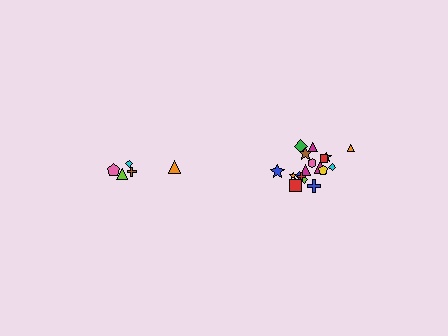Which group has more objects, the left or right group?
The right group.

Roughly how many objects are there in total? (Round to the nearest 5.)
Roughly 25 objects in total.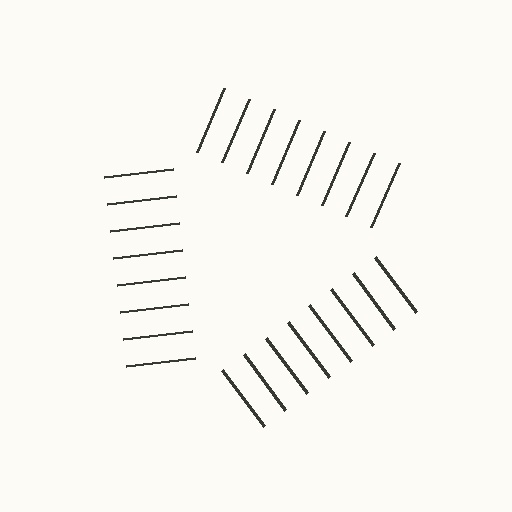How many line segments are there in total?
24 — 8 along each of the 3 edges.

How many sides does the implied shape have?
3 sides — the line-ends trace a triangle.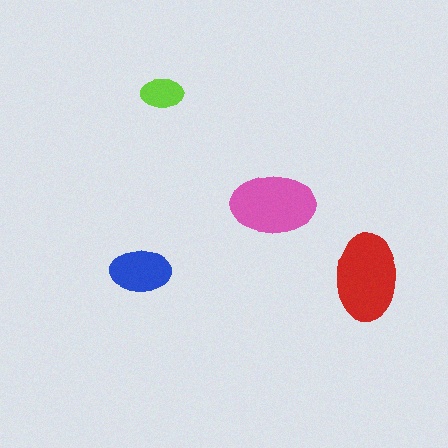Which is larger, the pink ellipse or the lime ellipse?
The pink one.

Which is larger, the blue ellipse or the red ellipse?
The red one.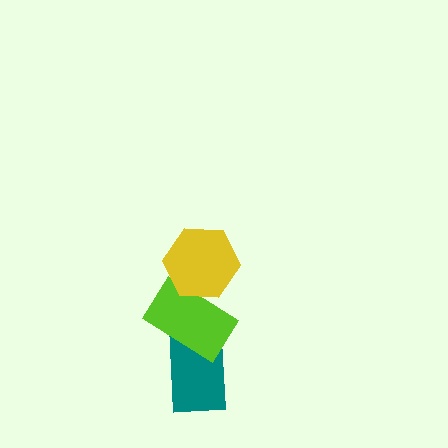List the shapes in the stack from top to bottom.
From top to bottom: the yellow hexagon, the lime rectangle, the teal rectangle.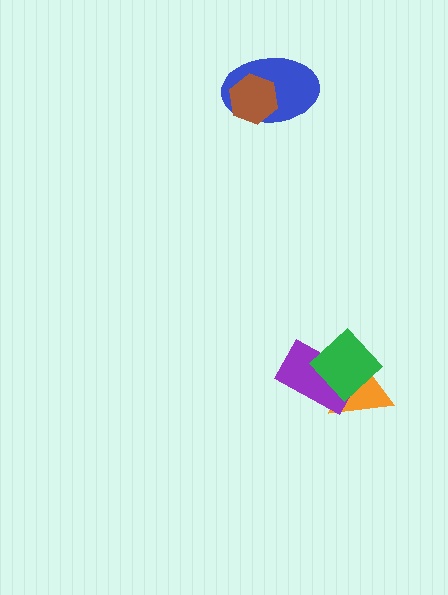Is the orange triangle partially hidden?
Yes, it is partially covered by another shape.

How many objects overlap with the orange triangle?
2 objects overlap with the orange triangle.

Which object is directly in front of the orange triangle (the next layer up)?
The purple rectangle is directly in front of the orange triangle.